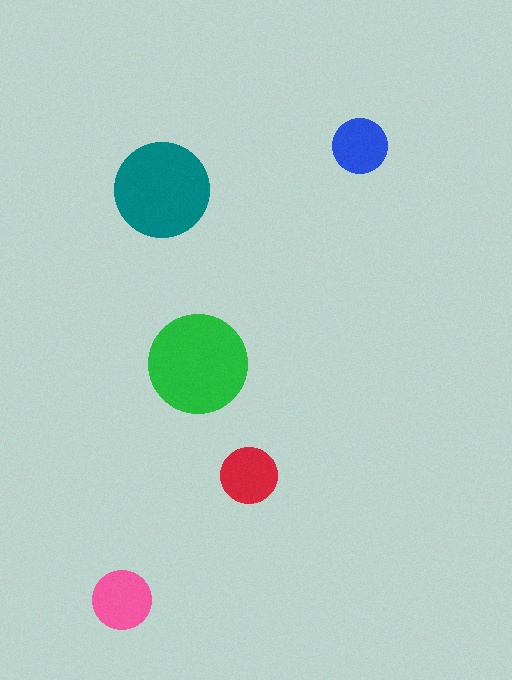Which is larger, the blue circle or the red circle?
The red one.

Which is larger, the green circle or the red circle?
The green one.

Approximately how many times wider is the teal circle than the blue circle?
About 1.5 times wider.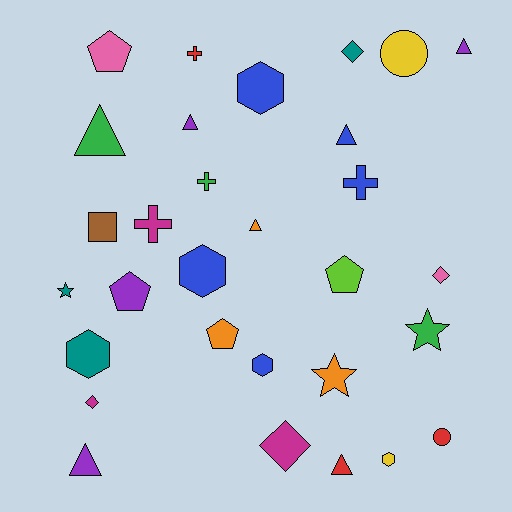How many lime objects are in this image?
There is 1 lime object.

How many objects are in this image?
There are 30 objects.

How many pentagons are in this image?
There are 4 pentagons.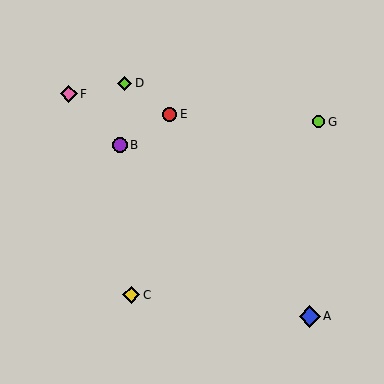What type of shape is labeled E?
Shape E is a red circle.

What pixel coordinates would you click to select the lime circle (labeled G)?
Click at (319, 122) to select the lime circle G.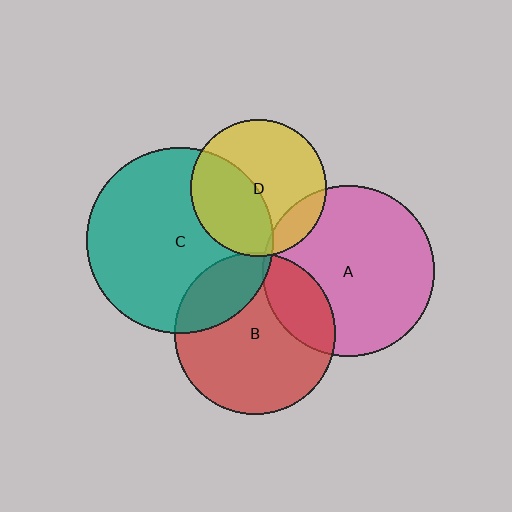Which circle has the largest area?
Circle C (teal).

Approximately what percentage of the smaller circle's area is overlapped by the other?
Approximately 40%.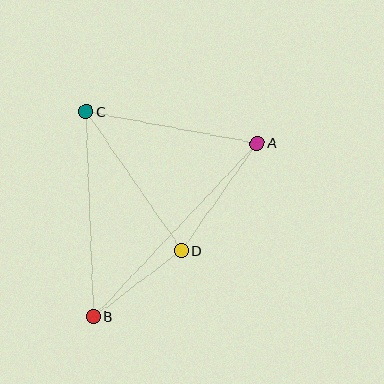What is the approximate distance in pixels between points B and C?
The distance between B and C is approximately 205 pixels.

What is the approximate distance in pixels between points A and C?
The distance between A and C is approximately 174 pixels.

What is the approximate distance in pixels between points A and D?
The distance between A and D is approximately 131 pixels.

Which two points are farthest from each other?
Points A and B are farthest from each other.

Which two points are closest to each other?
Points B and D are closest to each other.